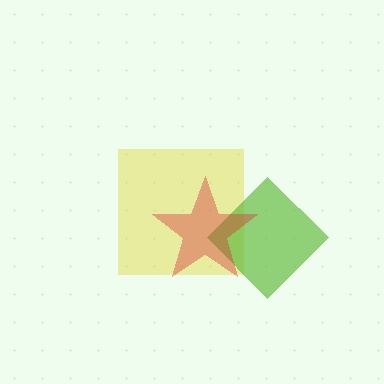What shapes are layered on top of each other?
The layered shapes are: a yellow square, a lime diamond, a red star.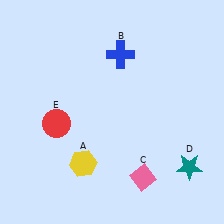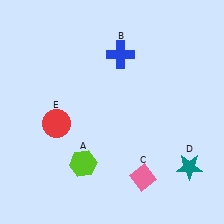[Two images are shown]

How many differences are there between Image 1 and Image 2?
There is 1 difference between the two images.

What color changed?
The hexagon (A) changed from yellow in Image 1 to lime in Image 2.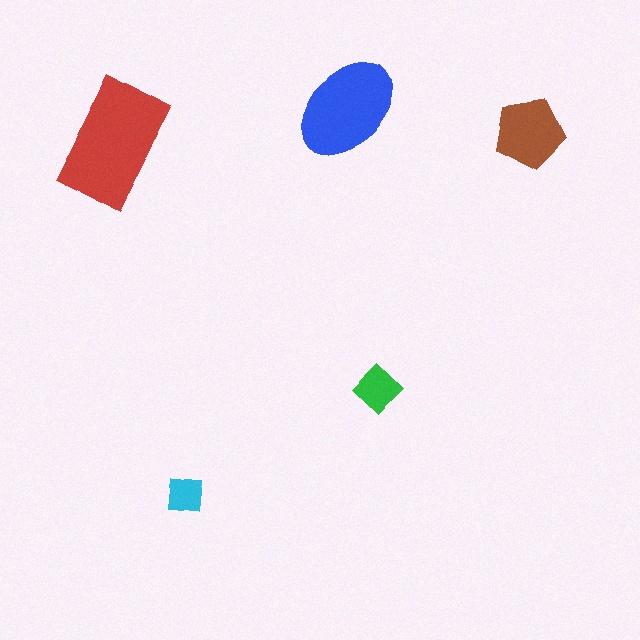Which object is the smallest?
The cyan square.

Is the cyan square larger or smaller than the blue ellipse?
Smaller.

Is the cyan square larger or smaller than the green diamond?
Smaller.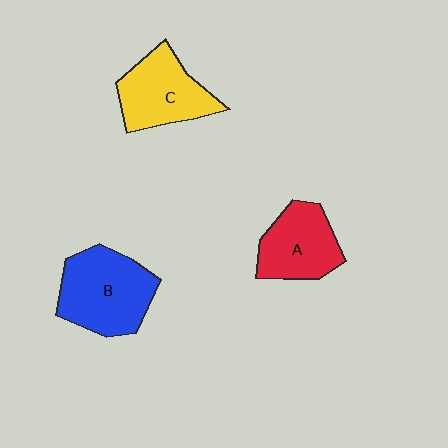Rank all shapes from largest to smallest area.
From largest to smallest: B (blue), C (yellow), A (red).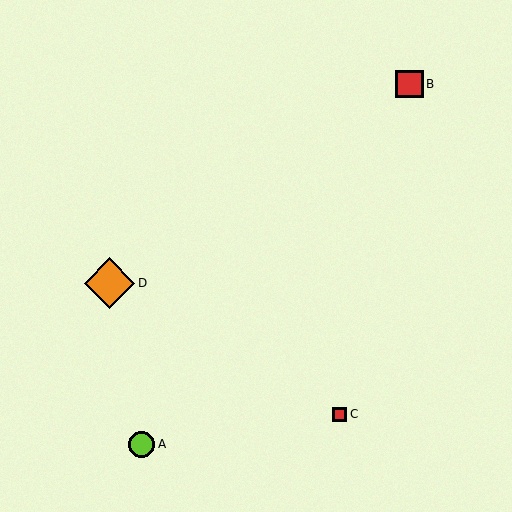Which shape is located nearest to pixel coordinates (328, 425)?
The red square (labeled C) at (340, 414) is nearest to that location.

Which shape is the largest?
The orange diamond (labeled D) is the largest.